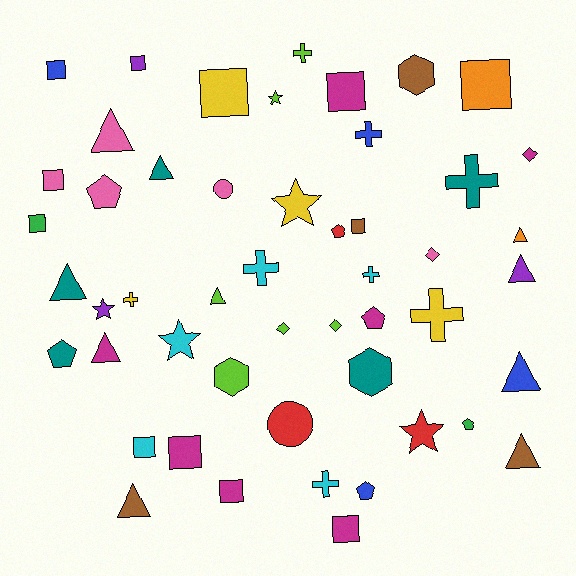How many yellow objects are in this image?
There are 4 yellow objects.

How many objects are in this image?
There are 50 objects.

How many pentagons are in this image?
There are 6 pentagons.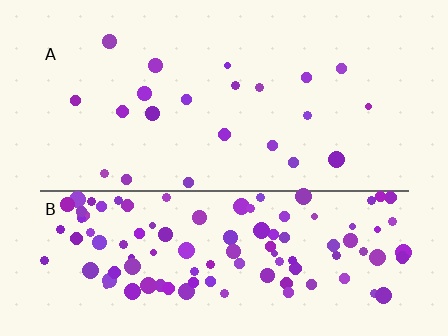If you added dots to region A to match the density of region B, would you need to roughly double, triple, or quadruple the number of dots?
Approximately quadruple.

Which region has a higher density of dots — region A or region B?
B (the bottom).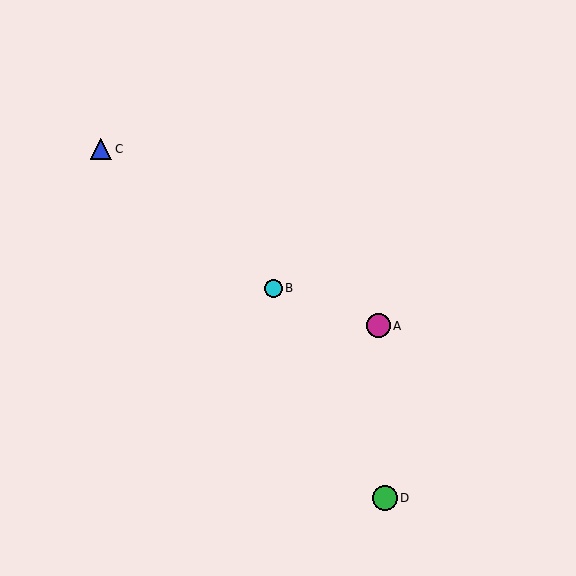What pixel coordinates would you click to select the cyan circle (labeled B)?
Click at (273, 288) to select the cyan circle B.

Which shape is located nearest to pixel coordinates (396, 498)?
The green circle (labeled D) at (385, 498) is nearest to that location.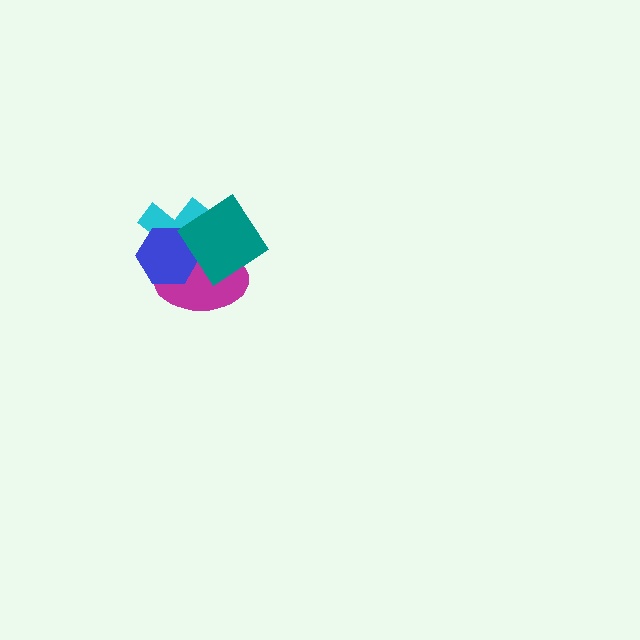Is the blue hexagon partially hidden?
Yes, it is partially covered by another shape.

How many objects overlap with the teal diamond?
3 objects overlap with the teal diamond.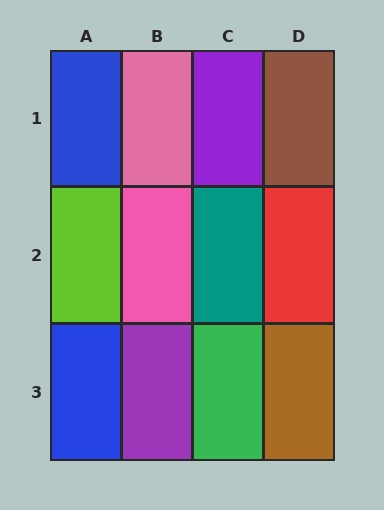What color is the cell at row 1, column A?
Blue.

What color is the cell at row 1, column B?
Pink.